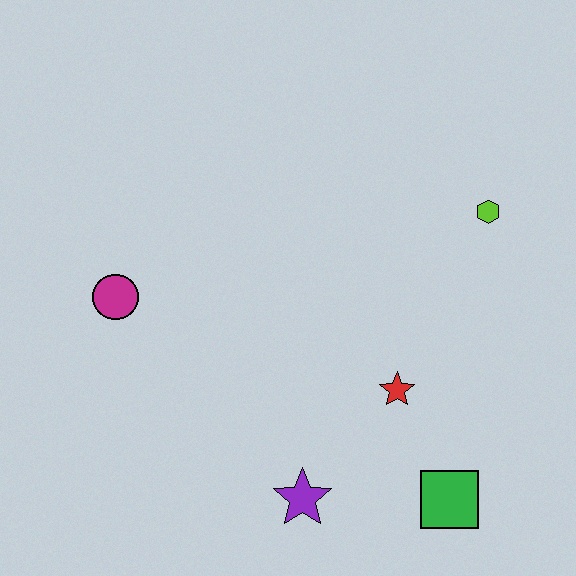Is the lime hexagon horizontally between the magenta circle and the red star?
No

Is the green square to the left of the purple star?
No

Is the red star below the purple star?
No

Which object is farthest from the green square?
The magenta circle is farthest from the green square.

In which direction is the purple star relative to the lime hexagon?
The purple star is below the lime hexagon.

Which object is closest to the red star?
The green square is closest to the red star.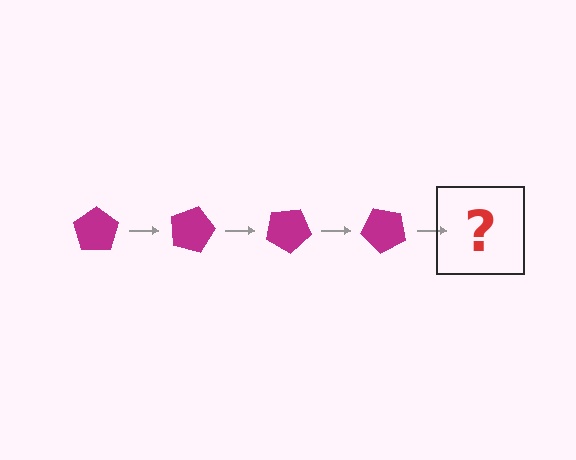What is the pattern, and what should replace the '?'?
The pattern is that the pentagon rotates 15 degrees each step. The '?' should be a magenta pentagon rotated 60 degrees.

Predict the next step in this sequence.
The next step is a magenta pentagon rotated 60 degrees.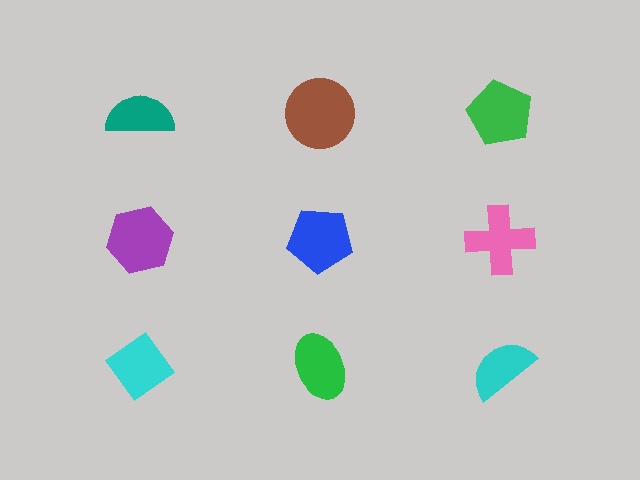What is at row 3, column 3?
A cyan semicircle.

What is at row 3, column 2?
A green ellipse.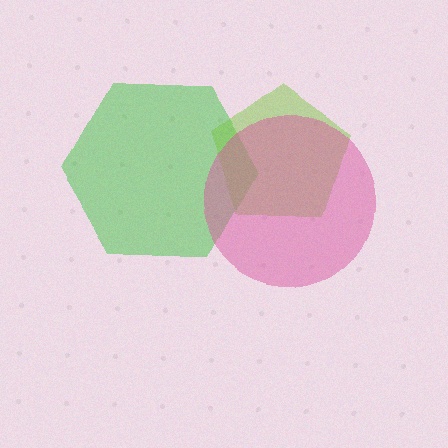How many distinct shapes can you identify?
There are 3 distinct shapes: a green hexagon, a lime pentagon, a pink circle.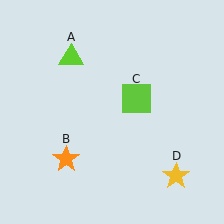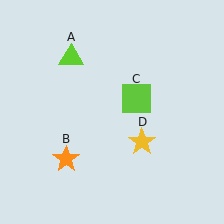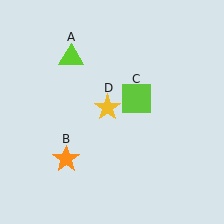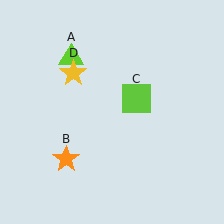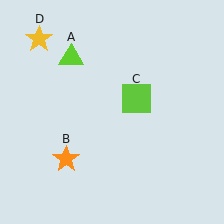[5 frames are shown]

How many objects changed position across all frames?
1 object changed position: yellow star (object D).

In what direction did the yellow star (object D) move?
The yellow star (object D) moved up and to the left.